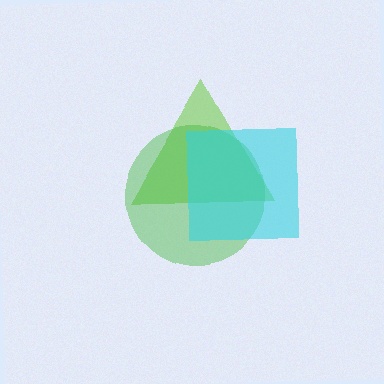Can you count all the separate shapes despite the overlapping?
Yes, there are 3 separate shapes.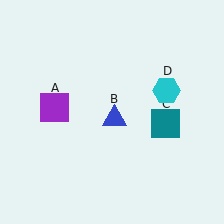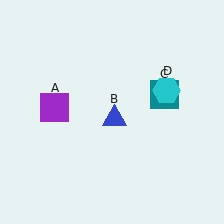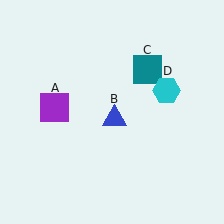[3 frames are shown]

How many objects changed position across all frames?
1 object changed position: teal square (object C).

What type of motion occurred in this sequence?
The teal square (object C) rotated counterclockwise around the center of the scene.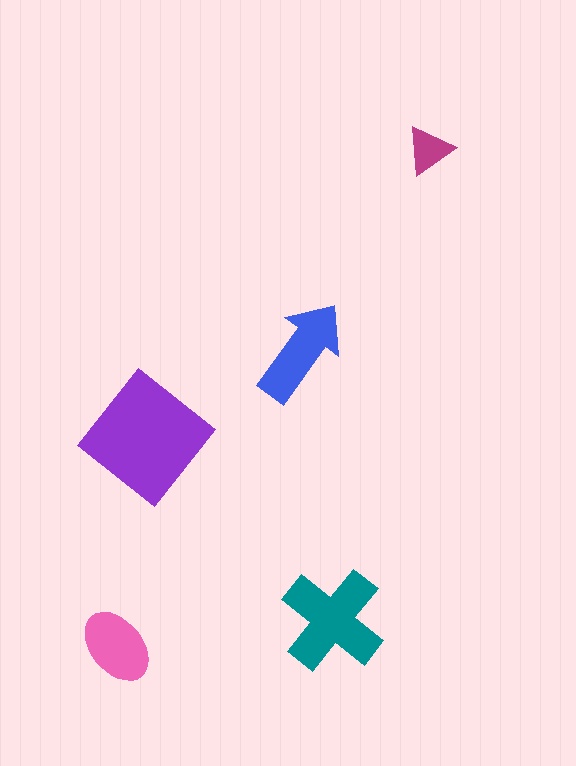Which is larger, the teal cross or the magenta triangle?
The teal cross.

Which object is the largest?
The purple diamond.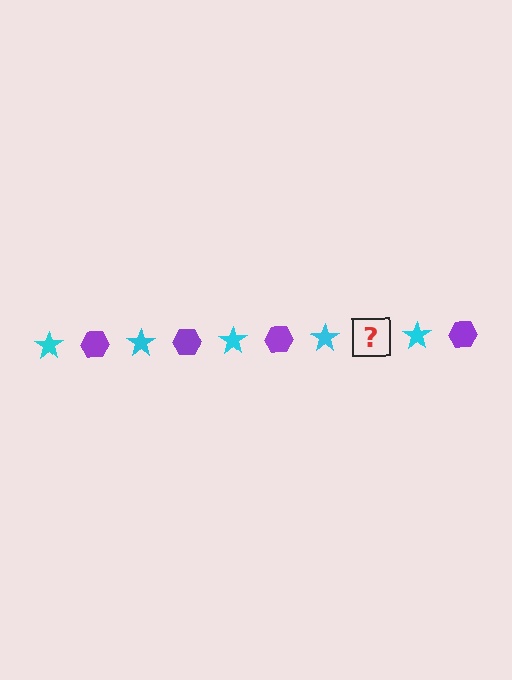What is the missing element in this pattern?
The missing element is a purple hexagon.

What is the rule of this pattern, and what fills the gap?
The rule is that the pattern alternates between cyan star and purple hexagon. The gap should be filled with a purple hexagon.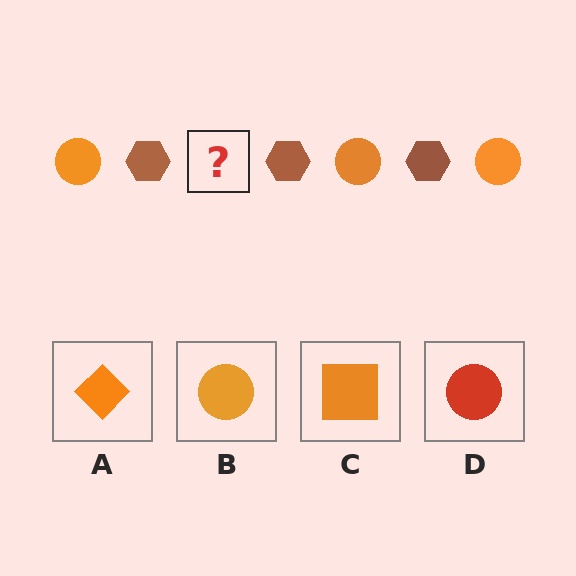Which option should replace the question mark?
Option B.